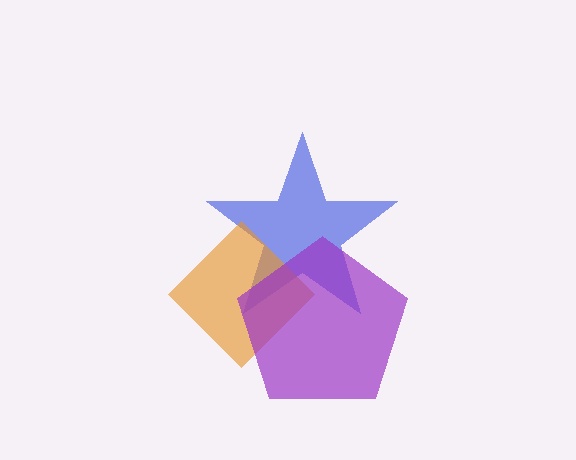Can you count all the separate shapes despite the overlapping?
Yes, there are 3 separate shapes.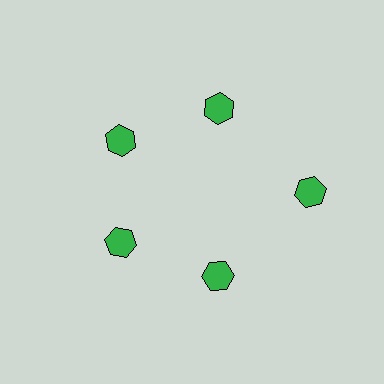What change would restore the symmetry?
The symmetry would be restored by moving it inward, back onto the ring so that all 5 hexagons sit at equal angles and equal distance from the center.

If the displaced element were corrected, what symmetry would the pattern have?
It would have 5-fold rotational symmetry — the pattern would map onto itself every 72 degrees.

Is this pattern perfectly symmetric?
No. The 5 green hexagons are arranged in a ring, but one element near the 3 o'clock position is pushed outward from the center, breaking the 5-fold rotational symmetry.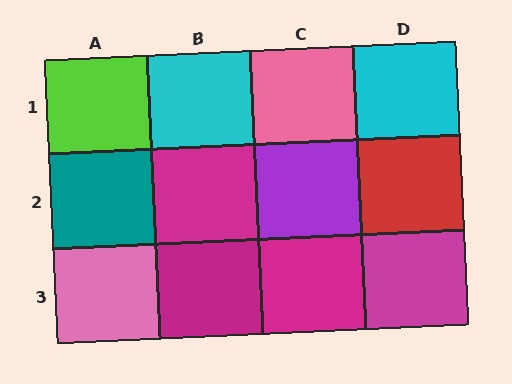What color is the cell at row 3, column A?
Pink.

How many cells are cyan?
2 cells are cyan.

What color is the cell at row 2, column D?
Red.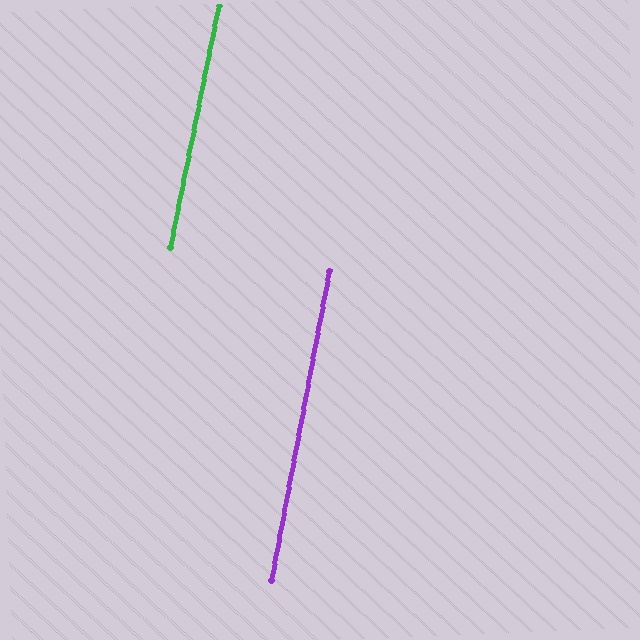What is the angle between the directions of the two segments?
Approximately 1 degree.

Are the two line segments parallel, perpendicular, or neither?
Parallel — their directions differ by only 0.8°.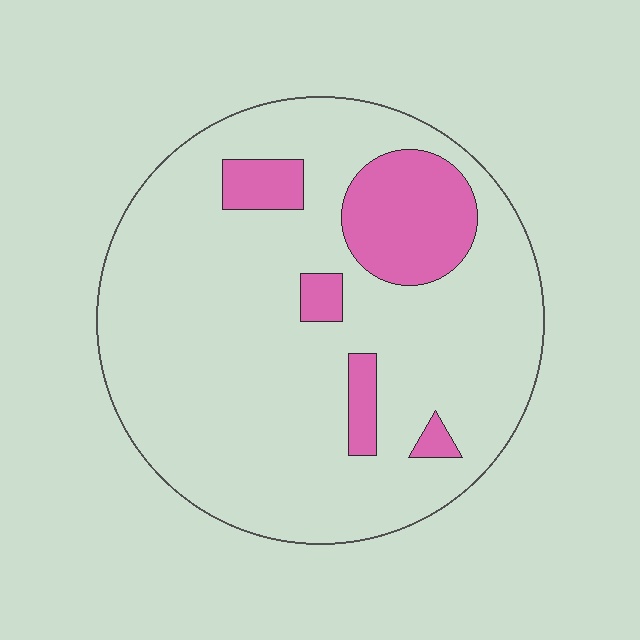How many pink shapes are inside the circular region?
5.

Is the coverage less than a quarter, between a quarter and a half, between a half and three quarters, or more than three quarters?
Less than a quarter.